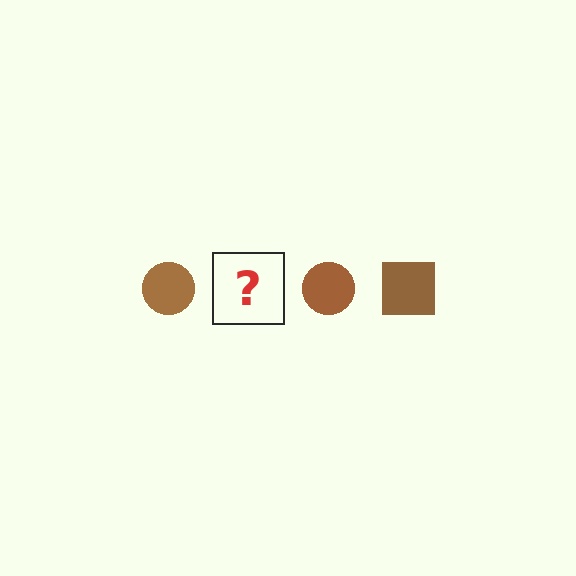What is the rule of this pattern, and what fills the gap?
The rule is that the pattern cycles through circle, square shapes in brown. The gap should be filled with a brown square.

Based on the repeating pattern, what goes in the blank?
The blank should be a brown square.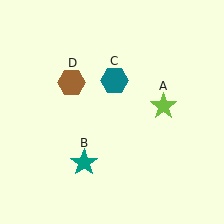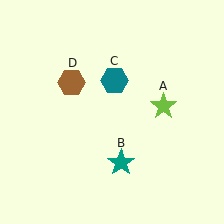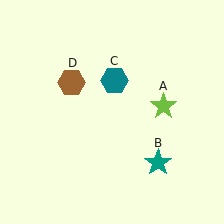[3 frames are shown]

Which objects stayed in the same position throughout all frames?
Lime star (object A) and teal hexagon (object C) and brown hexagon (object D) remained stationary.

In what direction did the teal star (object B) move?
The teal star (object B) moved right.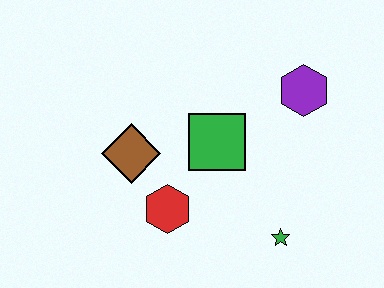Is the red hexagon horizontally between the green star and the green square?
No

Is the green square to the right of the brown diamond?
Yes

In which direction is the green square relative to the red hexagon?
The green square is above the red hexagon.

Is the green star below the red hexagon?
Yes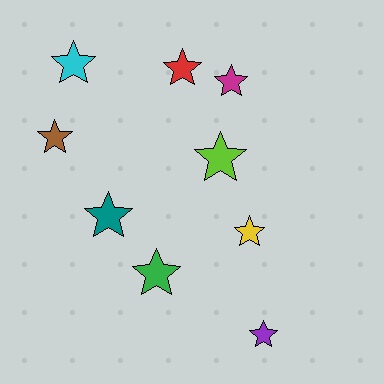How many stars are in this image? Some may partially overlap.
There are 9 stars.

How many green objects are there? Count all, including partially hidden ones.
There is 1 green object.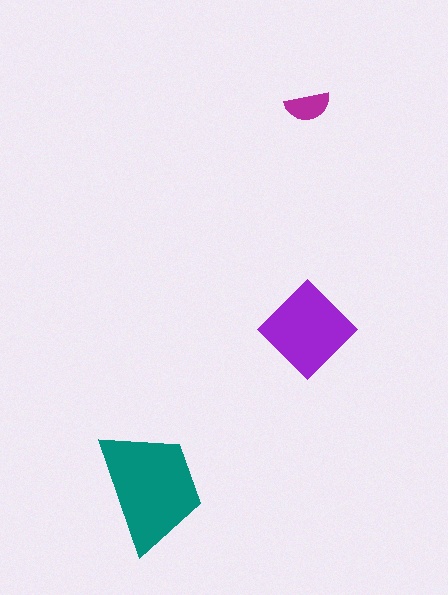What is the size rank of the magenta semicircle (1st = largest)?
3rd.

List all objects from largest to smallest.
The teal trapezoid, the purple diamond, the magenta semicircle.